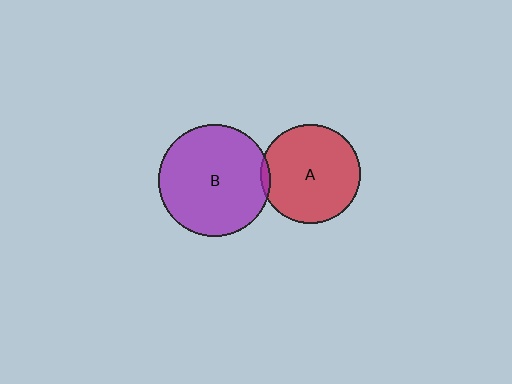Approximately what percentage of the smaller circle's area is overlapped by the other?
Approximately 5%.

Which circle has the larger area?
Circle B (purple).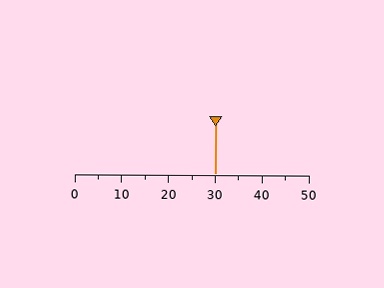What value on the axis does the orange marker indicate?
The marker indicates approximately 30.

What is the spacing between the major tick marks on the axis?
The major ticks are spaced 10 apart.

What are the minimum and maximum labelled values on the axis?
The axis runs from 0 to 50.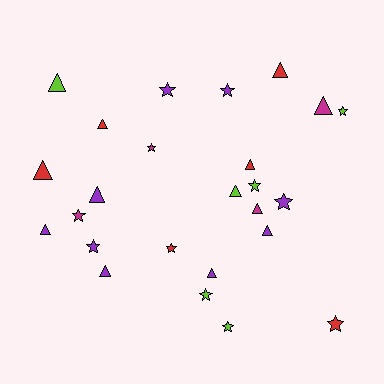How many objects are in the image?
There are 25 objects.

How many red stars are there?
There are 2 red stars.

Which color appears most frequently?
Purple, with 9 objects.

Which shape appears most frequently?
Triangle, with 13 objects.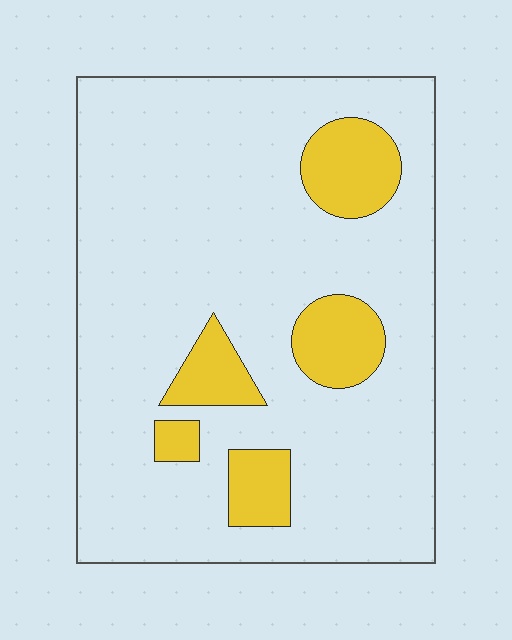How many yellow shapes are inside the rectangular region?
5.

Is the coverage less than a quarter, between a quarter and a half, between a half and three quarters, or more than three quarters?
Less than a quarter.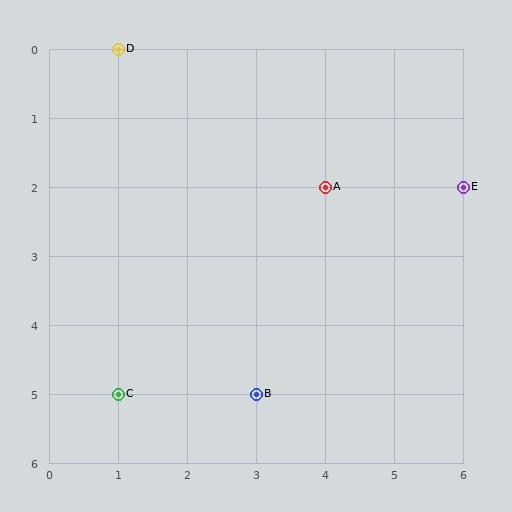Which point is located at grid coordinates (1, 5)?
Point C is at (1, 5).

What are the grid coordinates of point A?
Point A is at grid coordinates (4, 2).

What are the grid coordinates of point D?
Point D is at grid coordinates (1, 0).